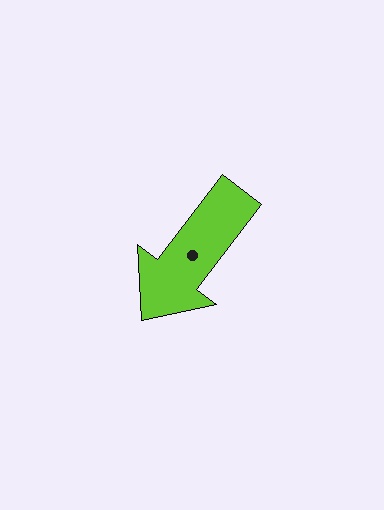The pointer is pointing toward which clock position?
Roughly 7 o'clock.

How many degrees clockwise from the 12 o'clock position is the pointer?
Approximately 218 degrees.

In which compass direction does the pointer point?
Southwest.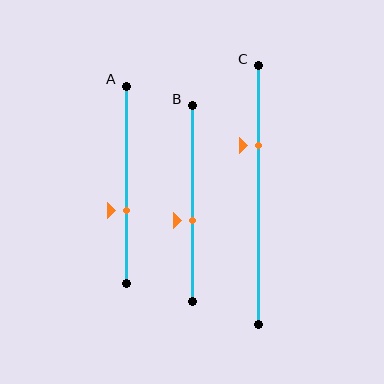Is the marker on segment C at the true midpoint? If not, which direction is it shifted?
No, the marker on segment C is shifted upward by about 19% of the segment length.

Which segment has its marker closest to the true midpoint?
Segment B has its marker closest to the true midpoint.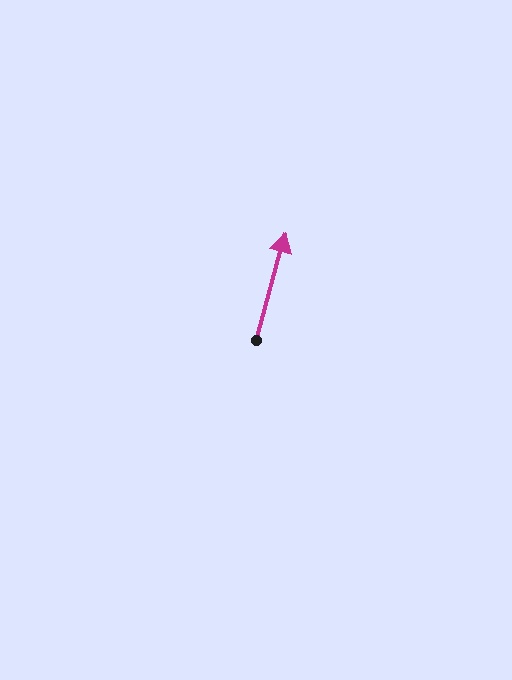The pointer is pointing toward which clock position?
Roughly 1 o'clock.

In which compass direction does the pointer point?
North.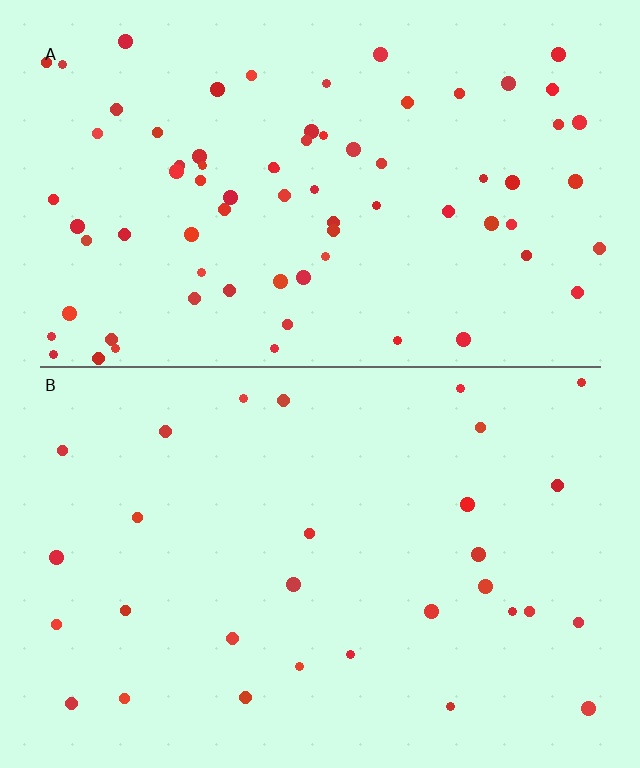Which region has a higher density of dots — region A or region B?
A (the top).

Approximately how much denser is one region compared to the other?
Approximately 2.5× — region A over region B.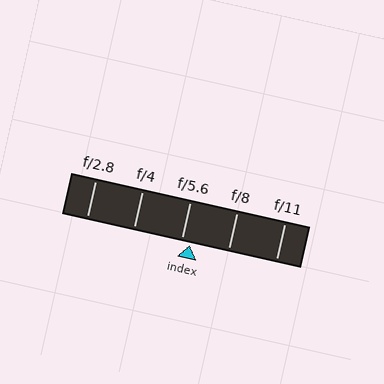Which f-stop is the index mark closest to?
The index mark is closest to f/5.6.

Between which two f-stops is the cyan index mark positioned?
The index mark is between f/5.6 and f/8.